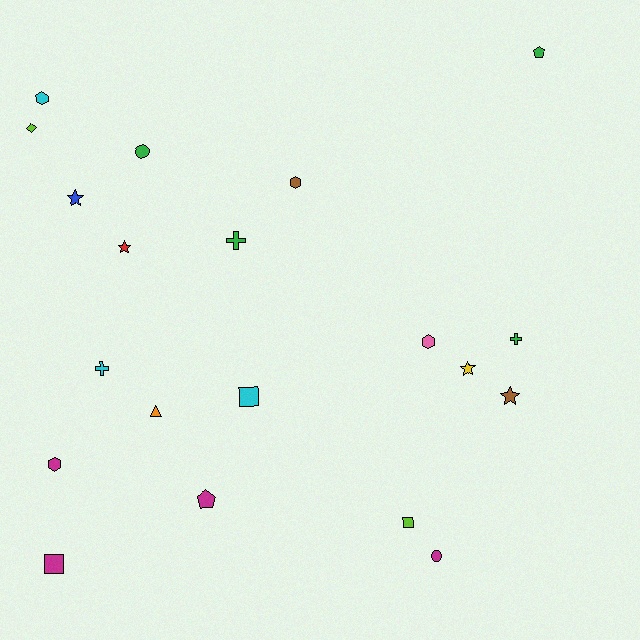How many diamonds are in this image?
There is 1 diamond.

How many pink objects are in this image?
There is 1 pink object.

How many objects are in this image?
There are 20 objects.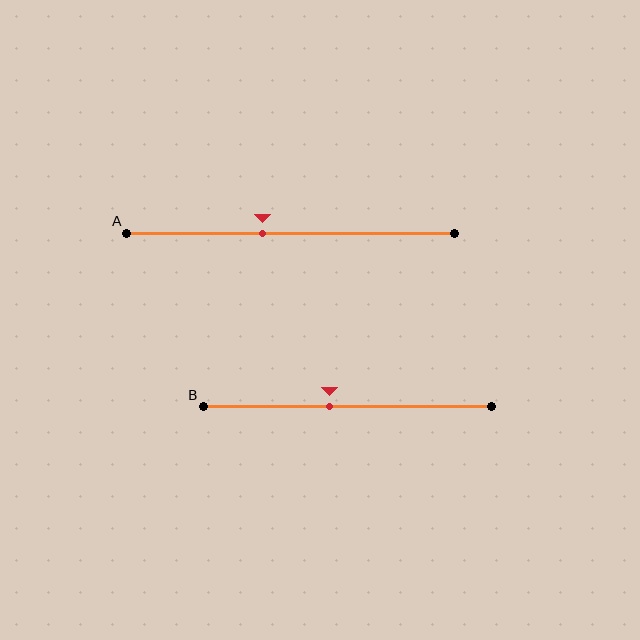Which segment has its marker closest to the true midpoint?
Segment B has its marker closest to the true midpoint.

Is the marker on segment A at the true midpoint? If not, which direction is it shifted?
No, the marker on segment A is shifted to the left by about 9% of the segment length.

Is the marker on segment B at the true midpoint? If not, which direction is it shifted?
No, the marker on segment B is shifted to the left by about 6% of the segment length.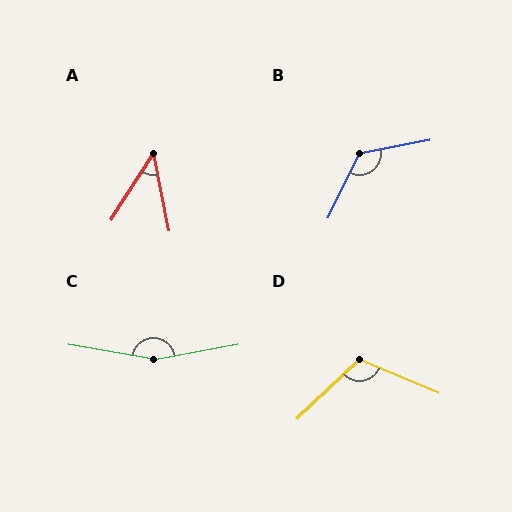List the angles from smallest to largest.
A (43°), D (113°), B (127°), C (160°).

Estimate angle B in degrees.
Approximately 127 degrees.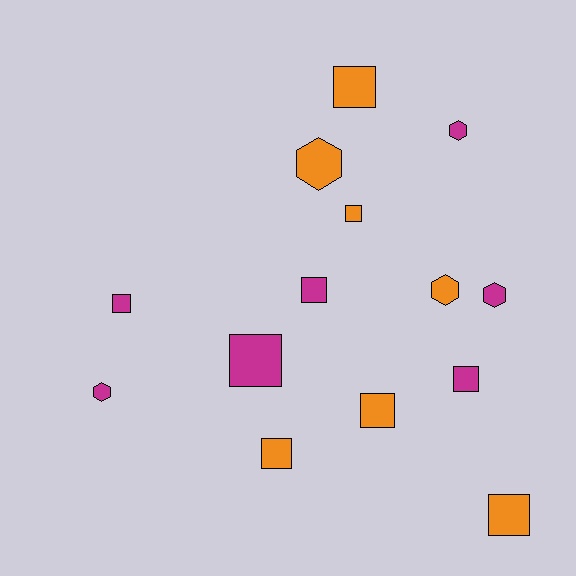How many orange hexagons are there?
There are 2 orange hexagons.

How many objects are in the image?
There are 14 objects.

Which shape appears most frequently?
Square, with 9 objects.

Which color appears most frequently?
Orange, with 7 objects.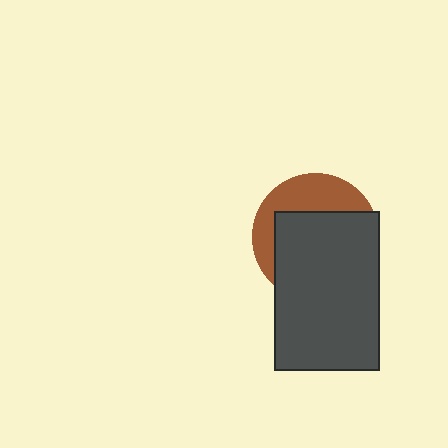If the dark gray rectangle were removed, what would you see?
You would see the complete brown circle.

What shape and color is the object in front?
The object in front is a dark gray rectangle.